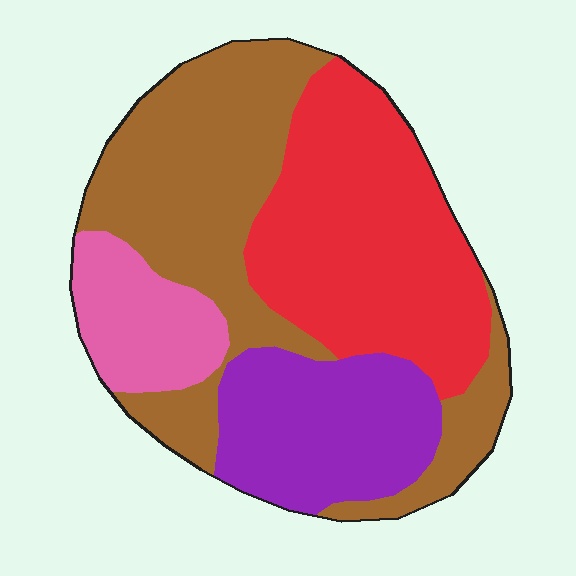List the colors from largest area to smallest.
From largest to smallest: brown, red, purple, pink.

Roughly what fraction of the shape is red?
Red covers 32% of the shape.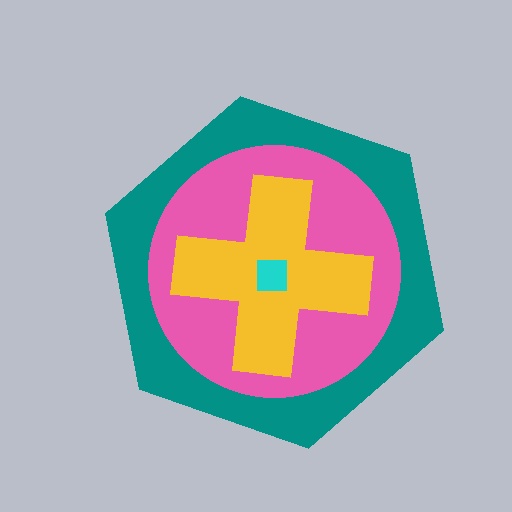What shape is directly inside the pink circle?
The yellow cross.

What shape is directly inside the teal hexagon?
The pink circle.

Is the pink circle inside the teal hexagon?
Yes.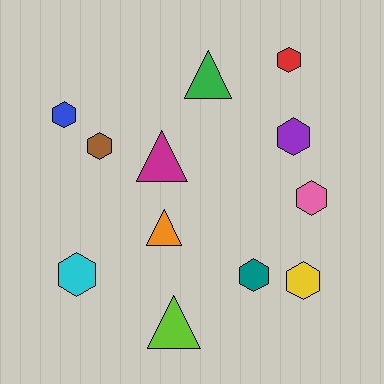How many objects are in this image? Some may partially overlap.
There are 12 objects.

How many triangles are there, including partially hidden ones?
There are 4 triangles.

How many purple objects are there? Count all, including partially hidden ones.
There is 1 purple object.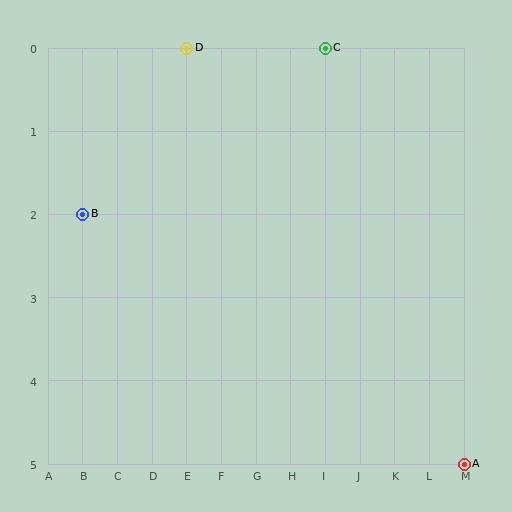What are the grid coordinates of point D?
Point D is at grid coordinates (E, 0).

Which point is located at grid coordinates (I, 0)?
Point C is at (I, 0).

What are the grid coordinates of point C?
Point C is at grid coordinates (I, 0).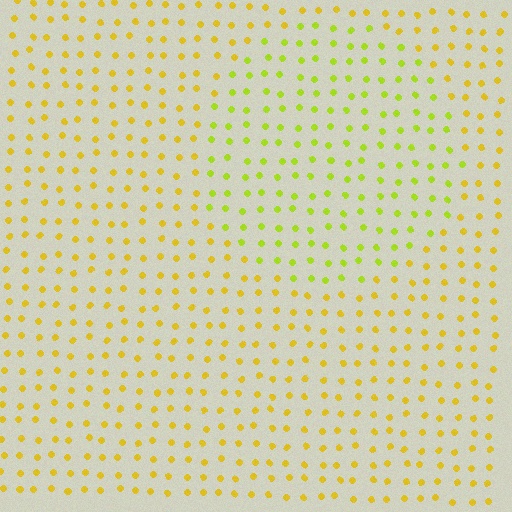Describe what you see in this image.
The image is filled with small yellow elements in a uniform arrangement. A circle-shaped region is visible where the elements are tinted to a slightly different hue, forming a subtle color boundary.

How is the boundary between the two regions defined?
The boundary is defined purely by a slight shift in hue (about 28 degrees). Spacing, size, and orientation are identical on both sides.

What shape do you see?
I see a circle.